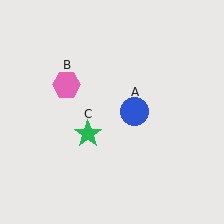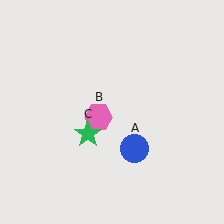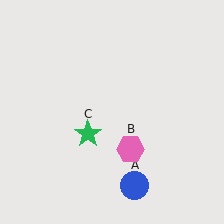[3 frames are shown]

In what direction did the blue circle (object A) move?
The blue circle (object A) moved down.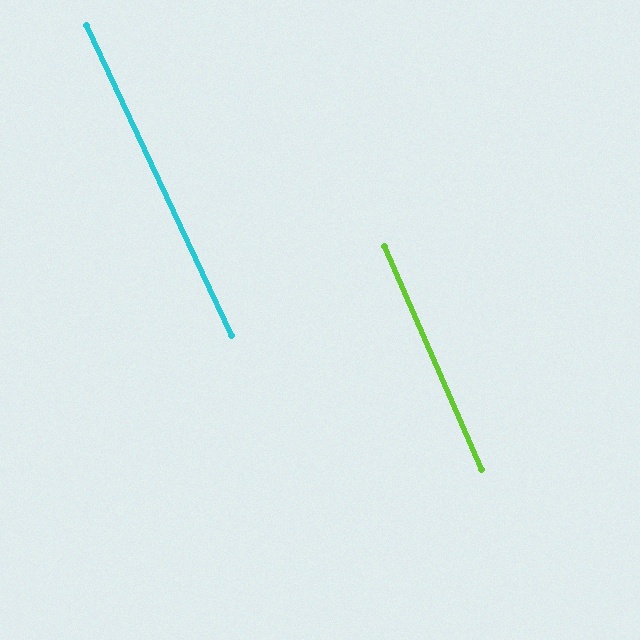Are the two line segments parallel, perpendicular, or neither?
Parallel — their directions differ by only 1.5°.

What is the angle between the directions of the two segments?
Approximately 1 degree.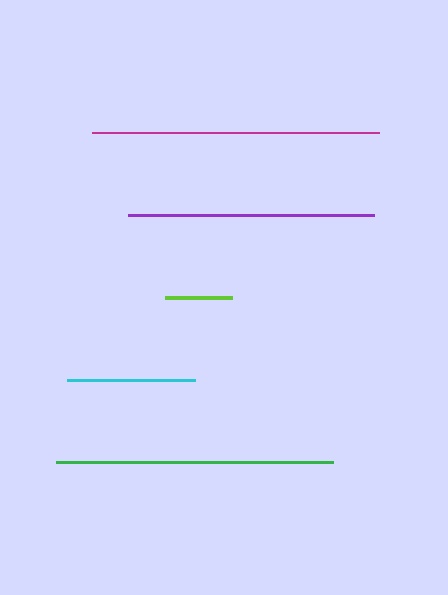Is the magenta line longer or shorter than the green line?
The magenta line is longer than the green line.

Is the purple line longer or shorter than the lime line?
The purple line is longer than the lime line.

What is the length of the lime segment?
The lime segment is approximately 67 pixels long.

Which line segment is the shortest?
The lime line is the shortest at approximately 67 pixels.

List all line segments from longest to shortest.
From longest to shortest: magenta, green, purple, cyan, lime.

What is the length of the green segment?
The green segment is approximately 277 pixels long.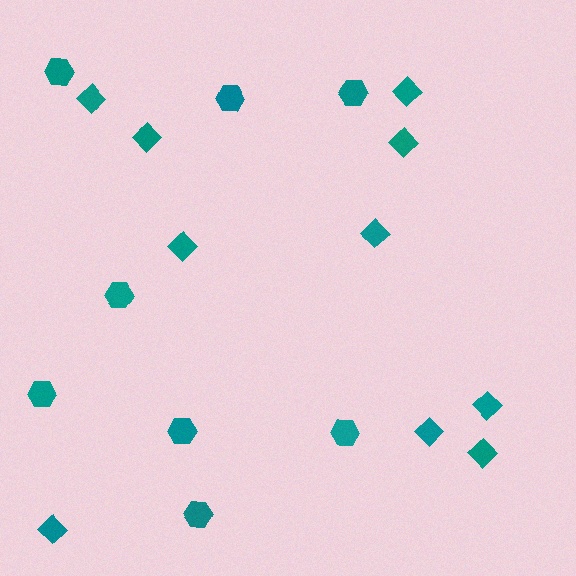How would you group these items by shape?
There are 2 groups: one group of diamonds (10) and one group of hexagons (8).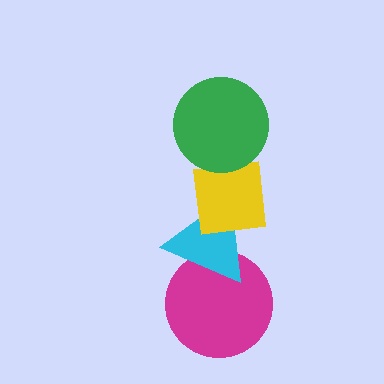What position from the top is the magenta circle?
The magenta circle is 4th from the top.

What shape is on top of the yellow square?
The green circle is on top of the yellow square.